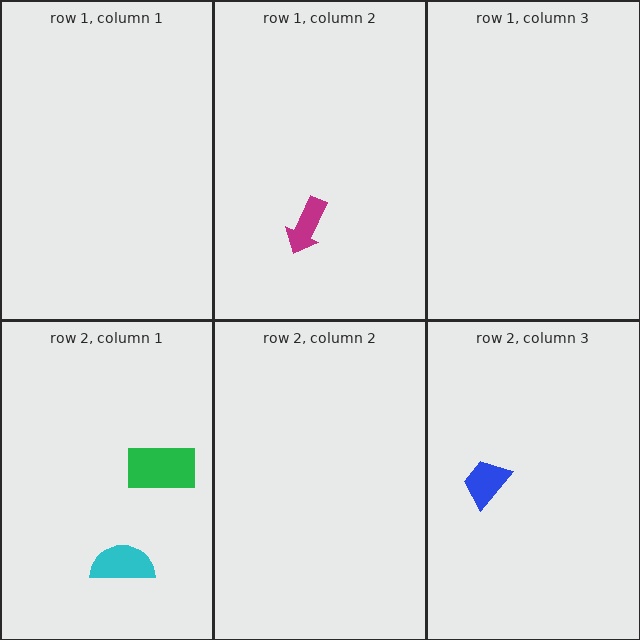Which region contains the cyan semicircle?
The row 2, column 1 region.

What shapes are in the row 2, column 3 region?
The blue trapezoid.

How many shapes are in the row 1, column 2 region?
1.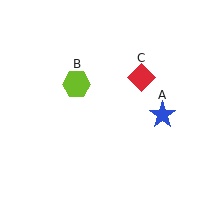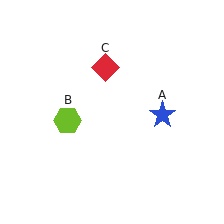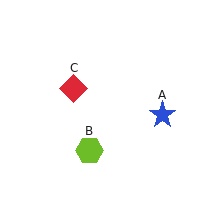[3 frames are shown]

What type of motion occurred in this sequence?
The lime hexagon (object B), red diamond (object C) rotated counterclockwise around the center of the scene.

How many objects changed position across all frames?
2 objects changed position: lime hexagon (object B), red diamond (object C).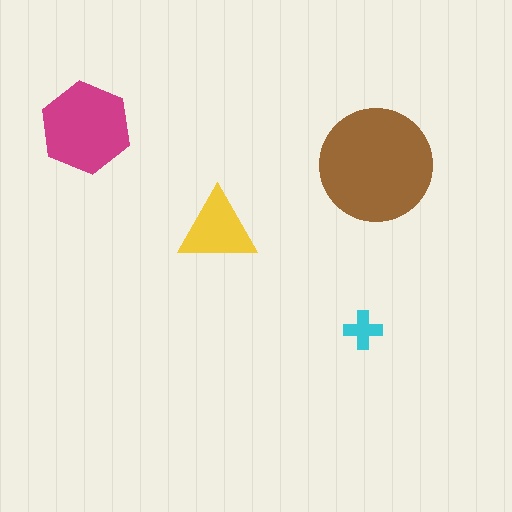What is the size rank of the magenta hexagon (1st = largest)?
2nd.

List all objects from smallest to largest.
The cyan cross, the yellow triangle, the magenta hexagon, the brown circle.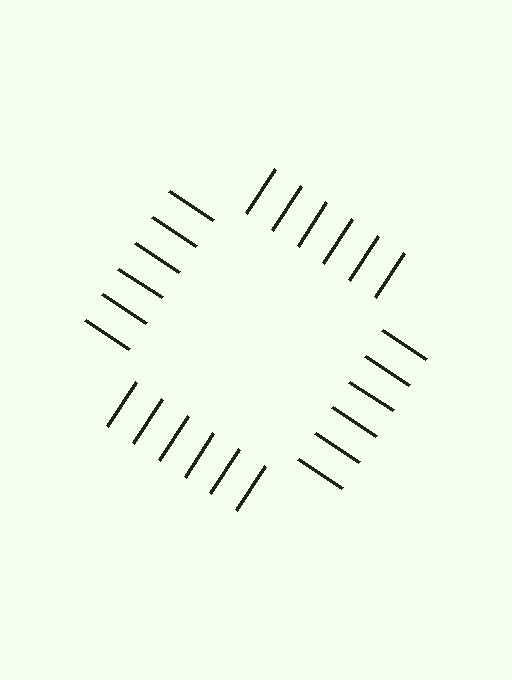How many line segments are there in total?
24 — 6 along each of the 4 edges.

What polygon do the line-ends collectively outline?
An illusory square — the line segments terminate on its edges but no continuous stroke is drawn.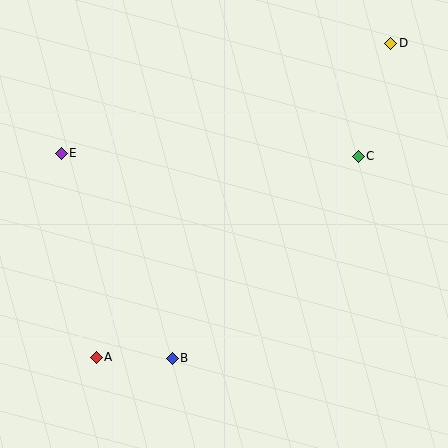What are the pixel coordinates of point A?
Point A is at (96, 357).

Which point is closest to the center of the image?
Point B at (172, 359) is closest to the center.